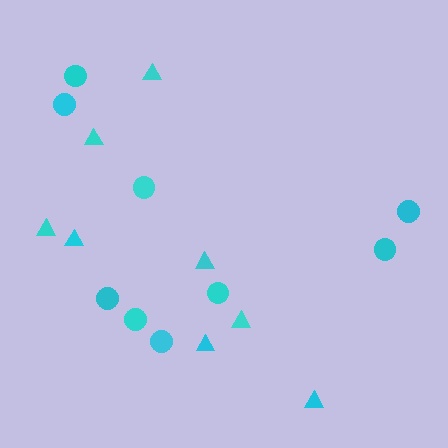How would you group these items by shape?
There are 2 groups: one group of triangles (8) and one group of circles (9).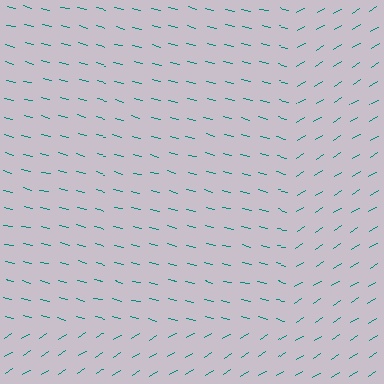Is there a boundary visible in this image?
Yes, there is a texture boundary formed by a change in line orientation.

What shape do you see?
I see a rectangle.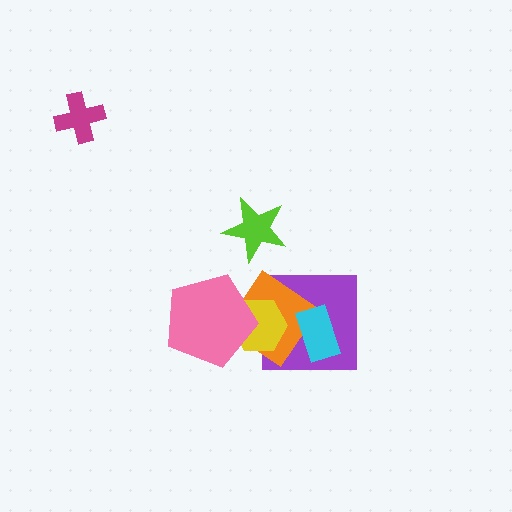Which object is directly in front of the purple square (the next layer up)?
The orange diamond is directly in front of the purple square.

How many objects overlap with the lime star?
0 objects overlap with the lime star.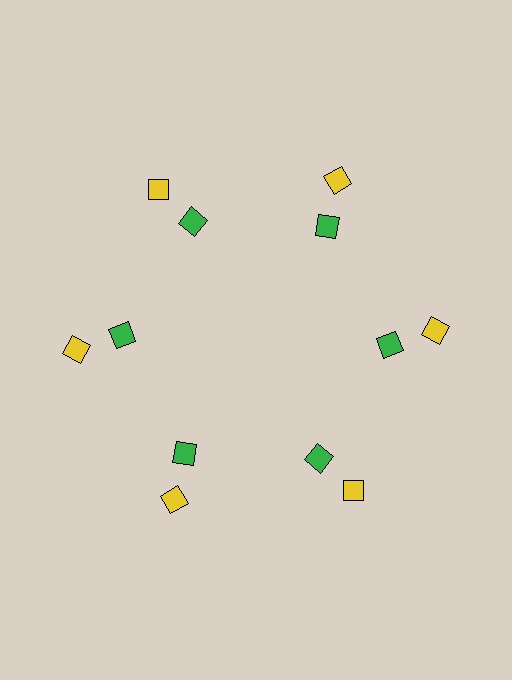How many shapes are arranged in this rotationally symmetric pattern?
There are 12 shapes, arranged in 6 groups of 2.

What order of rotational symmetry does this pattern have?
This pattern has 6-fold rotational symmetry.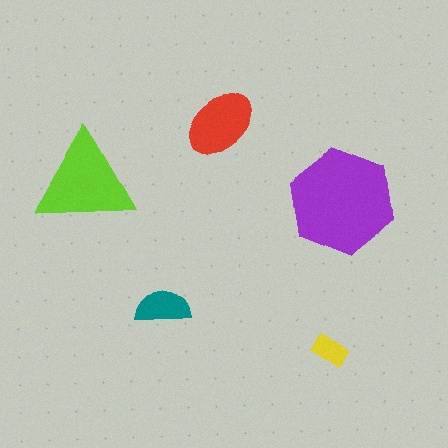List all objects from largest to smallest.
The purple hexagon, the lime triangle, the red ellipse, the teal semicircle, the yellow rectangle.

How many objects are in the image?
There are 5 objects in the image.